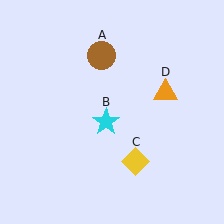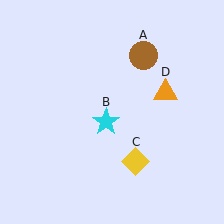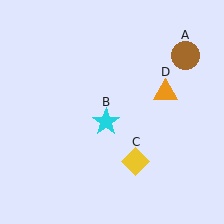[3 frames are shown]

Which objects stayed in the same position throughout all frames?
Cyan star (object B) and yellow diamond (object C) and orange triangle (object D) remained stationary.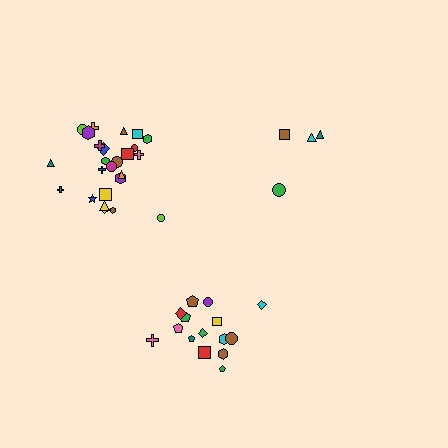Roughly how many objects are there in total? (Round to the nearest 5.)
Roughly 45 objects in total.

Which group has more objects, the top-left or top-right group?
The top-left group.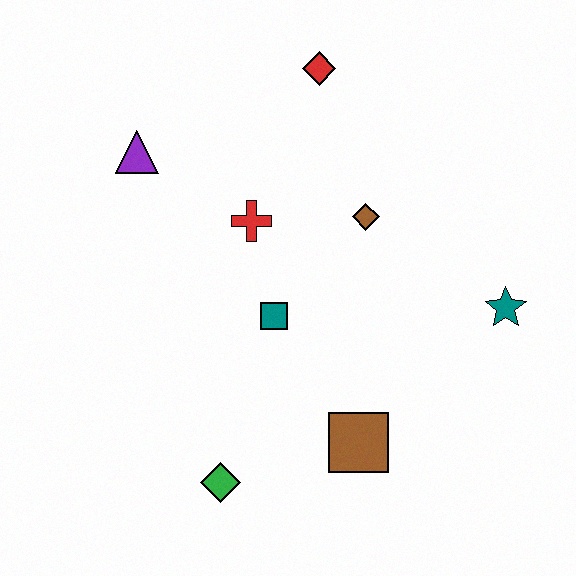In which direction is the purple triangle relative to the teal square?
The purple triangle is above the teal square.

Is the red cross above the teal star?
Yes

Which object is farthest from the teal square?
The red diamond is farthest from the teal square.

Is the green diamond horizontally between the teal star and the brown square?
No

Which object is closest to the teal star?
The brown diamond is closest to the teal star.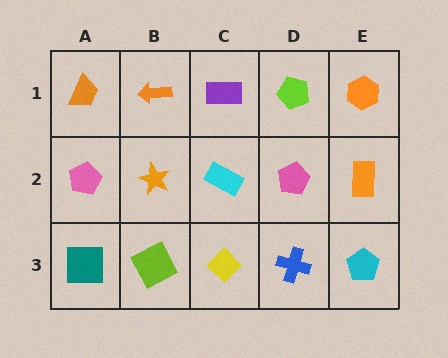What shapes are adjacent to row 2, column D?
A lime pentagon (row 1, column D), a blue cross (row 3, column D), a cyan rectangle (row 2, column C), an orange rectangle (row 2, column E).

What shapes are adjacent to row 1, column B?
An orange star (row 2, column B), an orange trapezoid (row 1, column A), a purple rectangle (row 1, column C).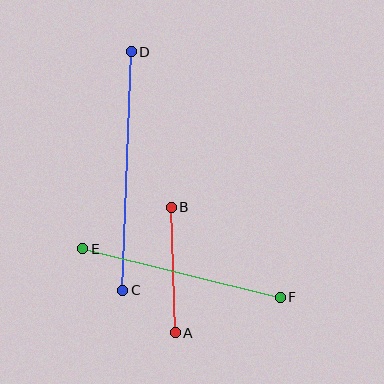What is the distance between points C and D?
The distance is approximately 239 pixels.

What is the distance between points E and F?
The distance is approximately 203 pixels.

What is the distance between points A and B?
The distance is approximately 126 pixels.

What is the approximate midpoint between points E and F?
The midpoint is at approximately (182, 273) pixels.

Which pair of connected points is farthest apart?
Points C and D are farthest apart.